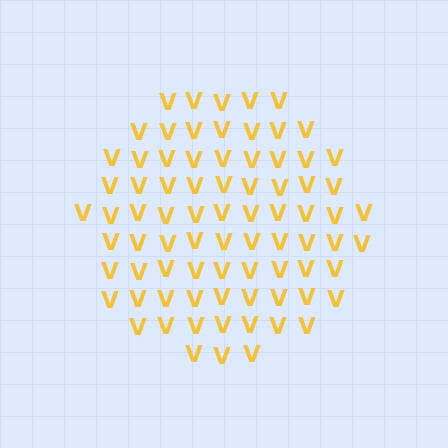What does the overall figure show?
The overall figure shows a circle.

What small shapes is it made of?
It is made of small letter V's.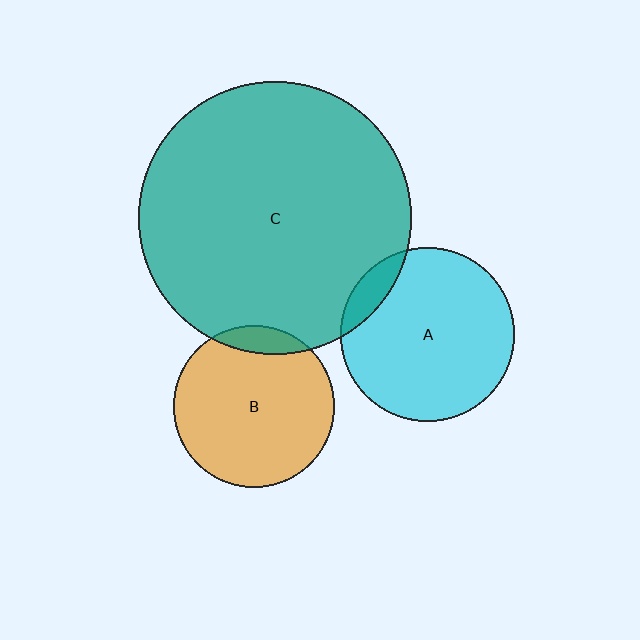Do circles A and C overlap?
Yes.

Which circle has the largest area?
Circle C (teal).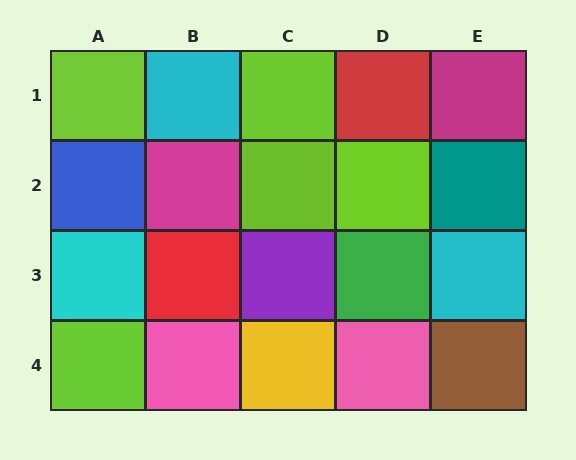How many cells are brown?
1 cell is brown.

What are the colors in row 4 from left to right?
Lime, pink, yellow, pink, brown.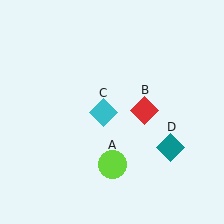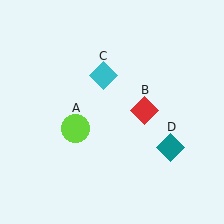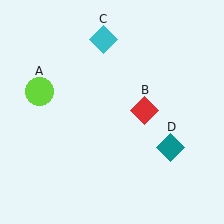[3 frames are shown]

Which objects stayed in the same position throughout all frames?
Red diamond (object B) and teal diamond (object D) remained stationary.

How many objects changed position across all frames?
2 objects changed position: lime circle (object A), cyan diamond (object C).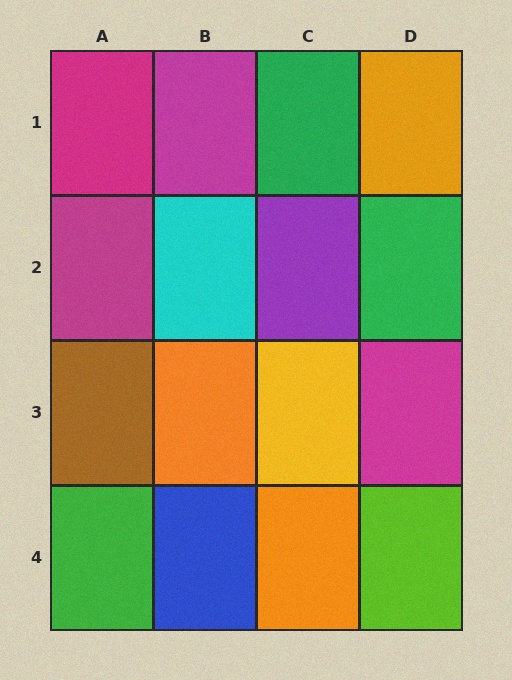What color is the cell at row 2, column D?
Green.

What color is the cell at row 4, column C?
Orange.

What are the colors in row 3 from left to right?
Brown, orange, yellow, magenta.